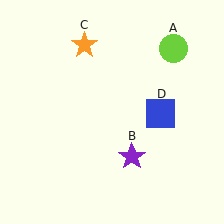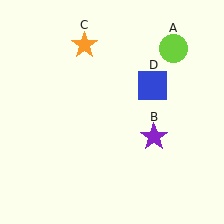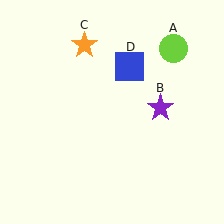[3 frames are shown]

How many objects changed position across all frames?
2 objects changed position: purple star (object B), blue square (object D).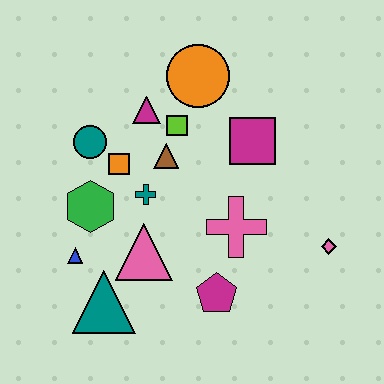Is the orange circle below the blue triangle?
No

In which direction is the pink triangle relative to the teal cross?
The pink triangle is below the teal cross.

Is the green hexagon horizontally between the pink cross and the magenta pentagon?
No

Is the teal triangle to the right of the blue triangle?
Yes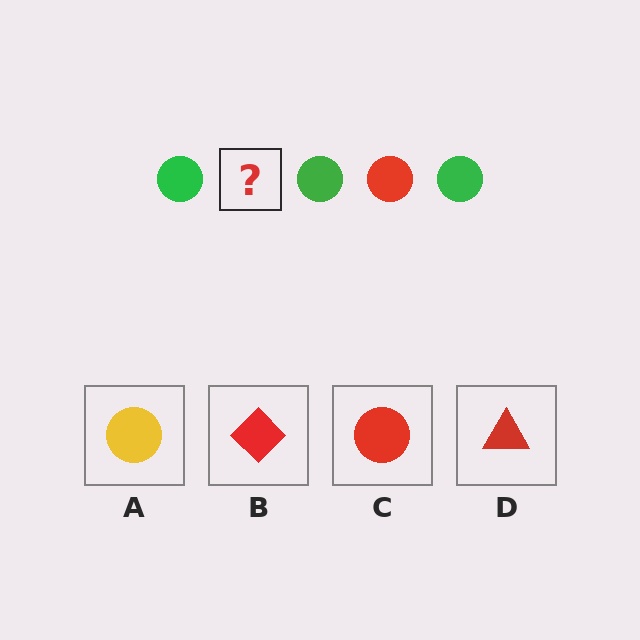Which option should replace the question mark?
Option C.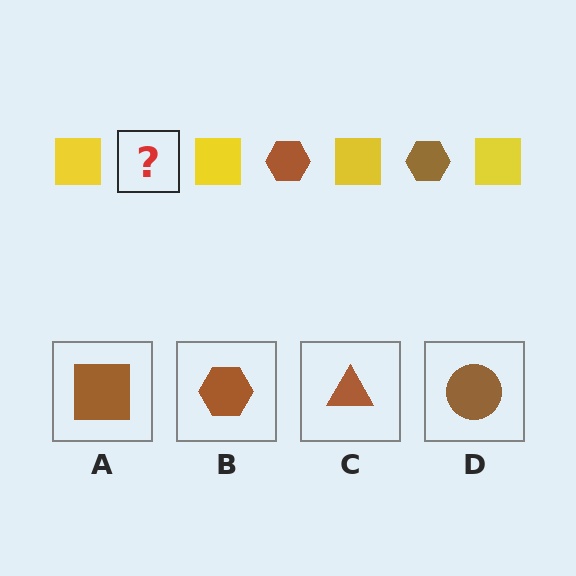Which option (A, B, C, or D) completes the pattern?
B.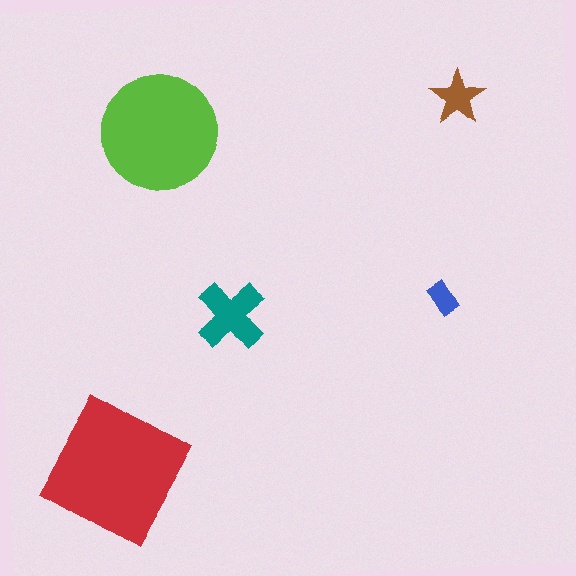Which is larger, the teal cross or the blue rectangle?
The teal cross.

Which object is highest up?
The brown star is topmost.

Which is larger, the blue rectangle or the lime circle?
The lime circle.